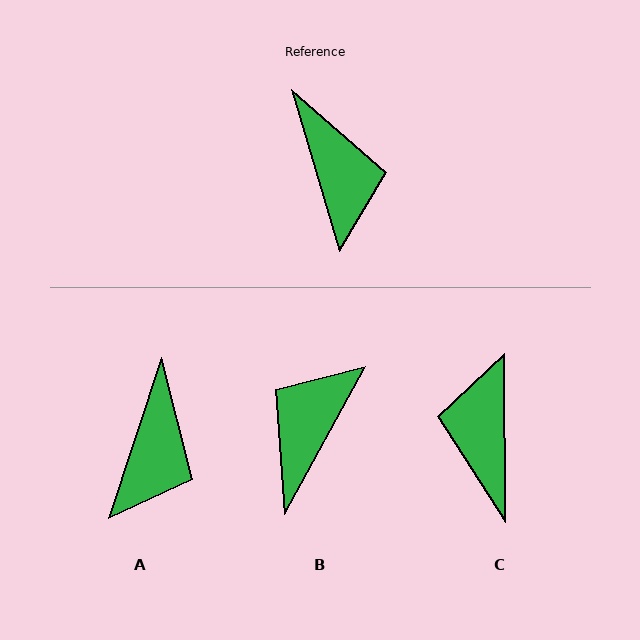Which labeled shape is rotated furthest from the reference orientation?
C, about 164 degrees away.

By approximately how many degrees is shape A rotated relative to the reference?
Approximately 34 degrees clockwise.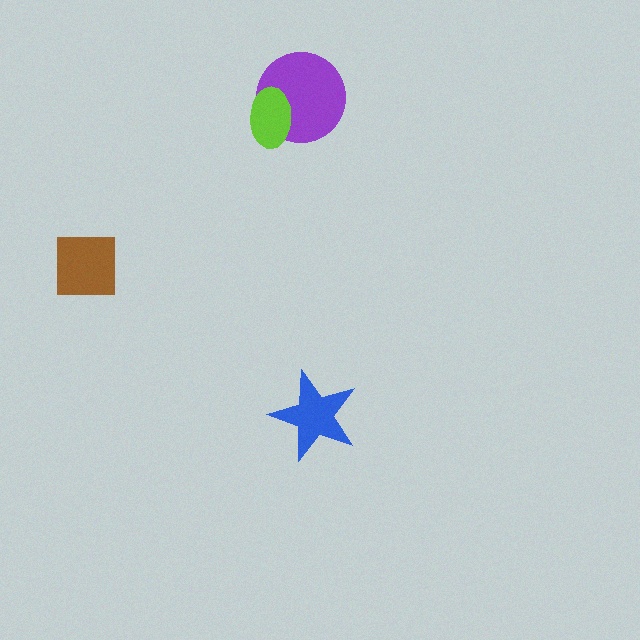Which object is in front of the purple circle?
The lime ellipse is in front of the purple circle.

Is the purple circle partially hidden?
Yes, it is partially covered by another shape.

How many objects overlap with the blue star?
0 objects overlap with the blue star.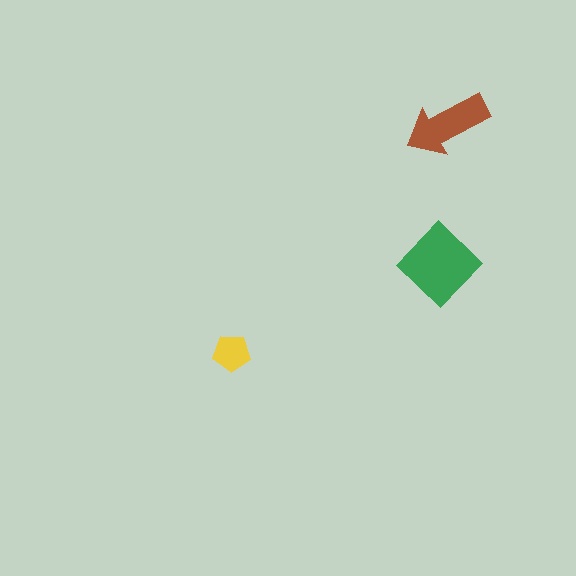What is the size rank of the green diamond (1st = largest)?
1st.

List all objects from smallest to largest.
The yellow pentagon, the brown arrow, the green diamond.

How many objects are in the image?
There are 3 objects in the image.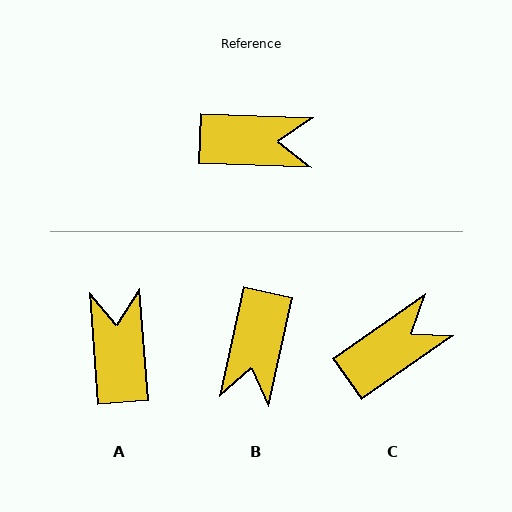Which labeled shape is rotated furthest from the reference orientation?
B, about 100 degrees away.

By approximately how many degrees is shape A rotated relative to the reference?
Approximately 96 degrees counter-clockwise.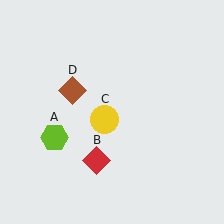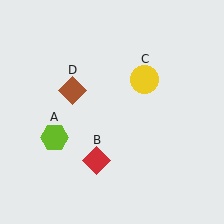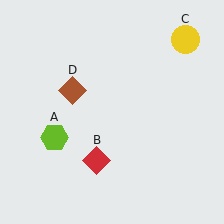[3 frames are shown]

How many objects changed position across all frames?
1 object changed position: yellow circle (object C).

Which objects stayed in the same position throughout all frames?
Lime hexagon (object A) and red diamond (object B) and brown diamond (object D) remained stationary.